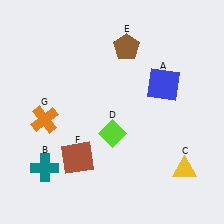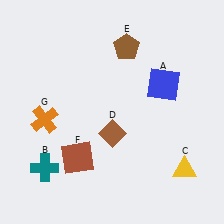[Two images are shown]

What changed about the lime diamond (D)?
In Image 1, D is lime. In Image 2, it changed to brown.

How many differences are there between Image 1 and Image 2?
There is 1 difference between the two images.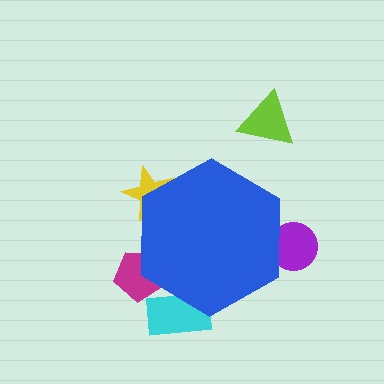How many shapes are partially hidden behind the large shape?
4 shapes are partially hidden.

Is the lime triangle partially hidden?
No, the lime triangle is fully visible.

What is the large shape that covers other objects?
A blue hexagon.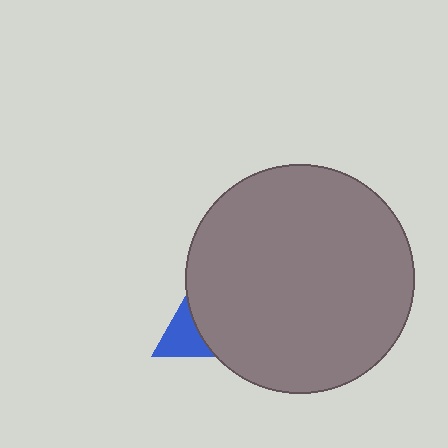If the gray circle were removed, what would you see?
You would see the complete blue triangle.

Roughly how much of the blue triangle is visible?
A small part of it is visible (roughly 32%).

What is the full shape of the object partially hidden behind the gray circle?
The partially hidden object is a blue triangle.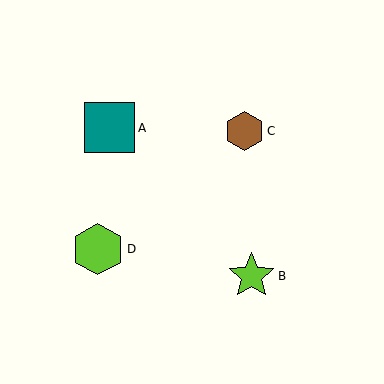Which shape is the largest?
The lime hexagon (labeled D) is the largest.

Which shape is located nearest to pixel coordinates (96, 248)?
The lime hexagon (labeled D) at (98, 249) is nearest to that location.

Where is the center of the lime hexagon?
The center of the lime hexagon is at (98, 249).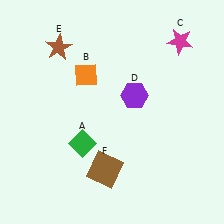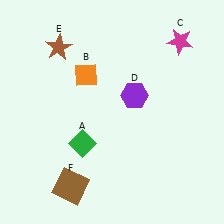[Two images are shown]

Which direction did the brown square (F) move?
The brown square (F) moved left.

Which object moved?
The brown square (F) moved left.